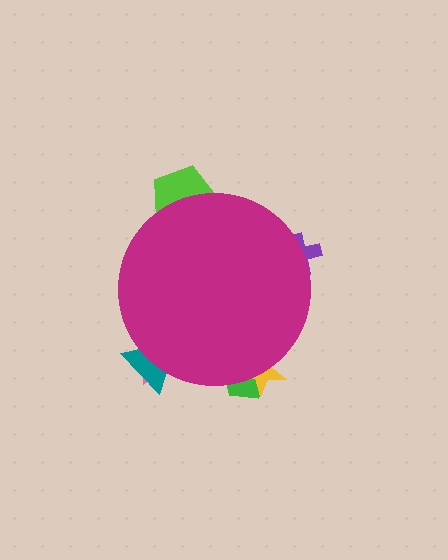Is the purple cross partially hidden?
Yes, the purple cross is partially hidden behind the magenta circle.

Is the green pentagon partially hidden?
Yes, the green pentagon is partially hidden behind the magenta circle.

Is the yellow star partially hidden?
Yes, the yellow star is partially hidden behind the magenta circle.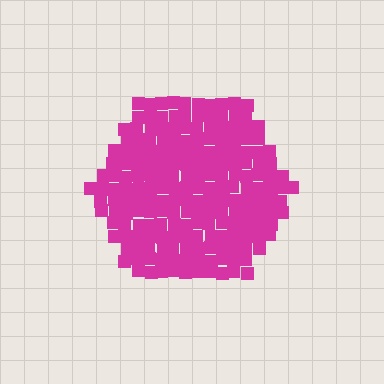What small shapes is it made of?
It is made of small squares.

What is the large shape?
The large shape is a hexagon.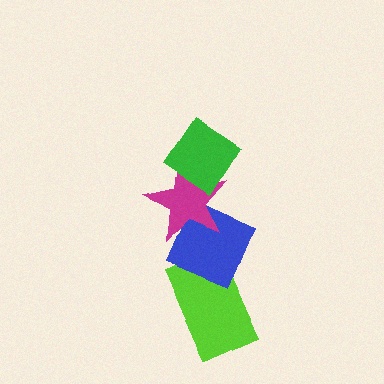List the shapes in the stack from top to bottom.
From top to bottom: the green diamond, the magenta star, the blue diamond, the lime rectangle.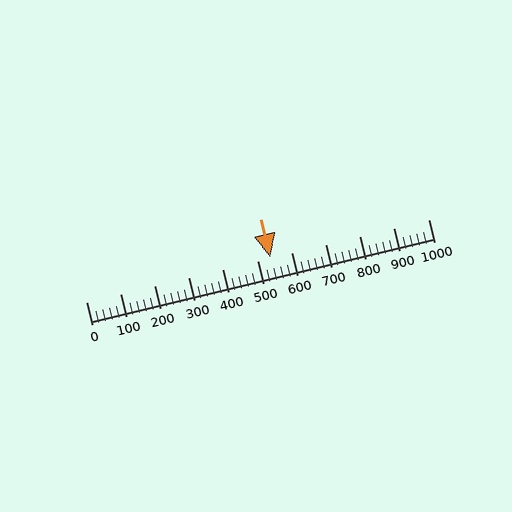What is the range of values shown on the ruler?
The ruler shows values from 0 to 1000.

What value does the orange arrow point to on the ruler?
The orange arrow points to approximately 537.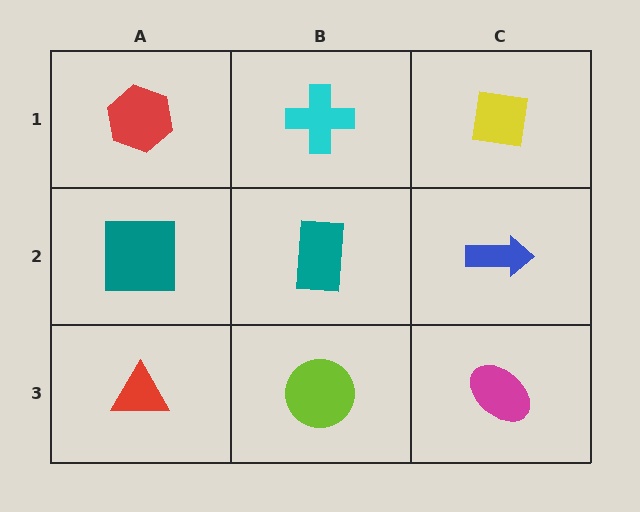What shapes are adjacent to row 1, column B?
A teal rectangle (row 2, column B), a red hexagon (row 1, column A), a yellow square (row 1, column C).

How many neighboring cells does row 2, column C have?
3.